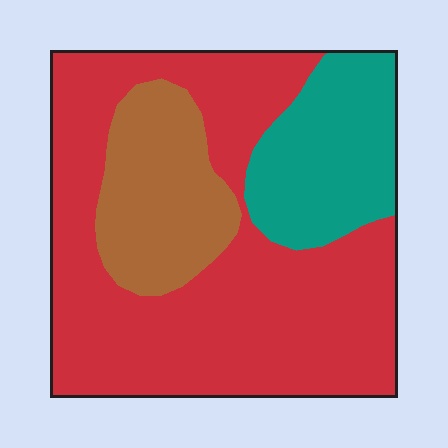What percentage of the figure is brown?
Brown covers about 20% of the figure.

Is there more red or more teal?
Red.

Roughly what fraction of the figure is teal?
Teal covers around 20% of the figure.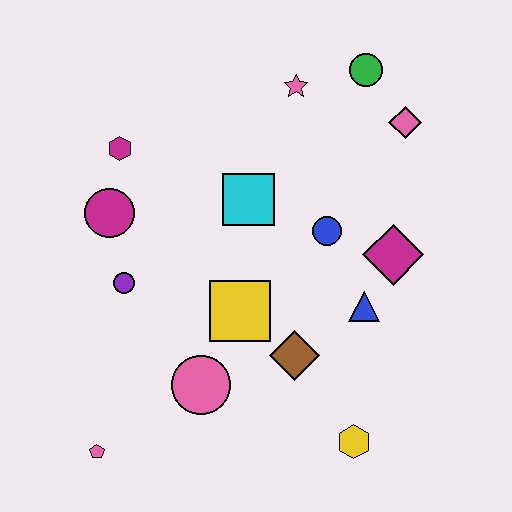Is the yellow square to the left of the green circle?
Yes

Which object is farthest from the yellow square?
The green circle is farthest from the yellow square.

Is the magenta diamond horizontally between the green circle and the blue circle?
No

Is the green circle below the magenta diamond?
No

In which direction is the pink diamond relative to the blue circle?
The pink diamond is above the blue circle.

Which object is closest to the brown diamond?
The yellow square is closest to the brown diamond.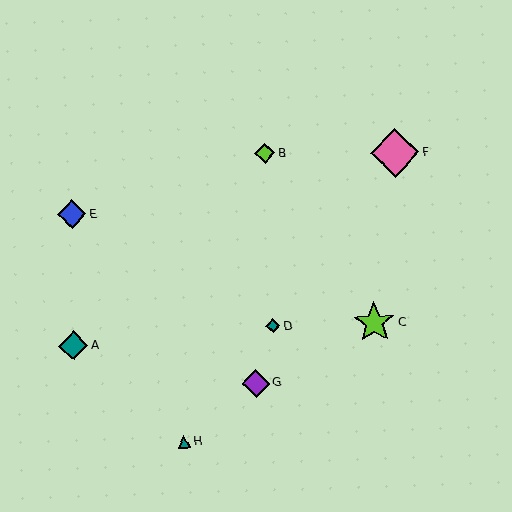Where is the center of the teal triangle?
The center of the teal triangle is at (184, 441).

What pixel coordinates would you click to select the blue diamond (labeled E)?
Click at (72, 214) to select the blue diamond E.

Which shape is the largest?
The pink diamond (labeled F) is the largest.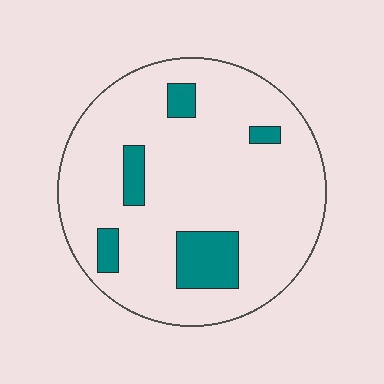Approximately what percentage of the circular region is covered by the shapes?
Approximately 15%.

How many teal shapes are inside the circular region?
5.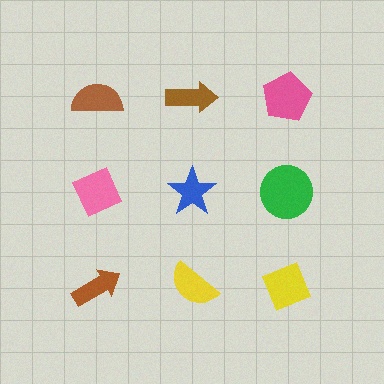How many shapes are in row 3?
3 shapes.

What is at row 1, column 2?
A brown arrow.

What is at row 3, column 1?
A brown arrow.